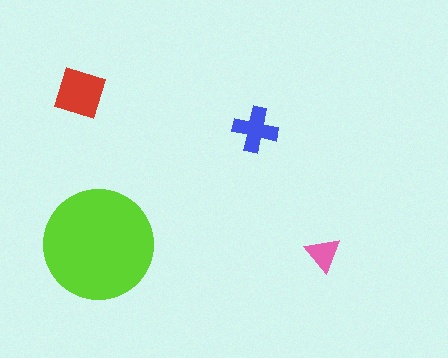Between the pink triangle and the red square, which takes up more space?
The red square.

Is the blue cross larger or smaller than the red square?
Smaller.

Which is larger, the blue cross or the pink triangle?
The blue cross.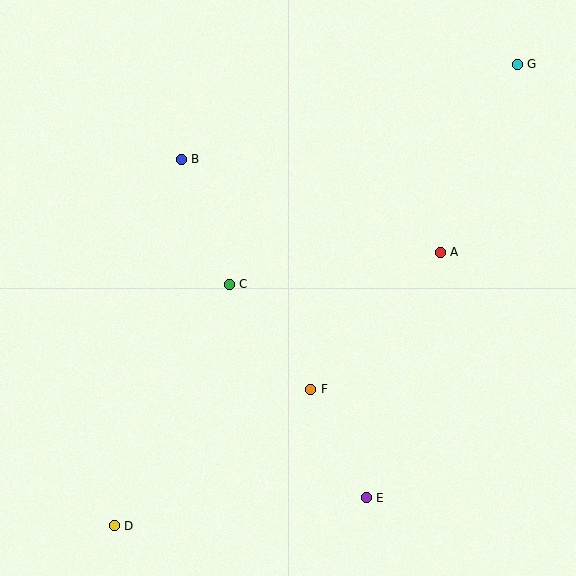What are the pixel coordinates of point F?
Point F is at (311, 389).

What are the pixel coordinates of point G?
Point G is at (517, 64).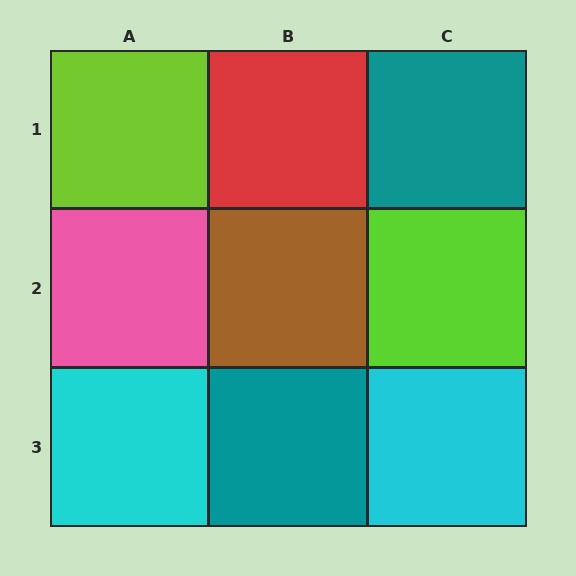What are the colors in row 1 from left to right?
Lime, red, teal.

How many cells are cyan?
2 cells are cyan.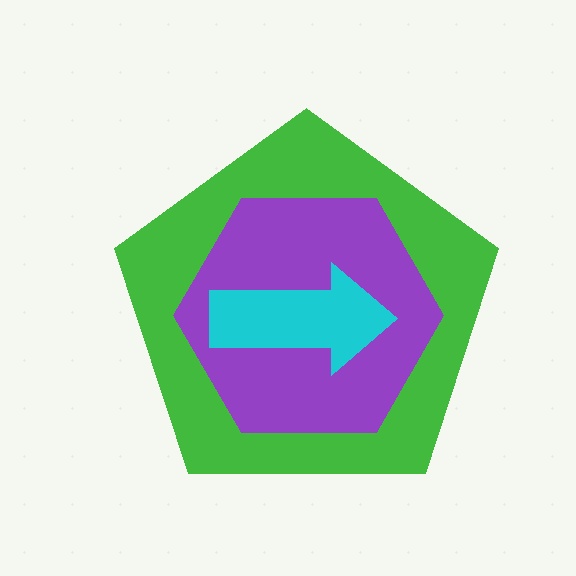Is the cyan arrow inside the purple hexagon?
Yes.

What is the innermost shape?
The cyan arrow.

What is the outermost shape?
The green pentagon.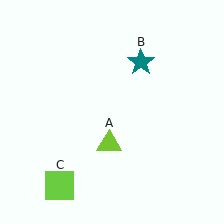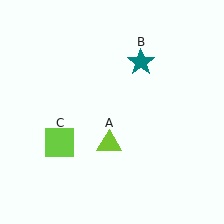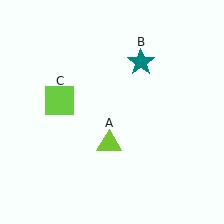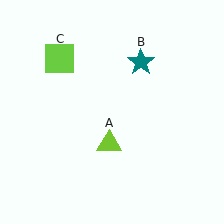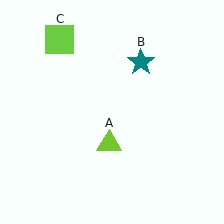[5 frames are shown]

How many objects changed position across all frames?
1 object changed position: lime square (object C).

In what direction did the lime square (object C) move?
The lime square (object C) moved up.